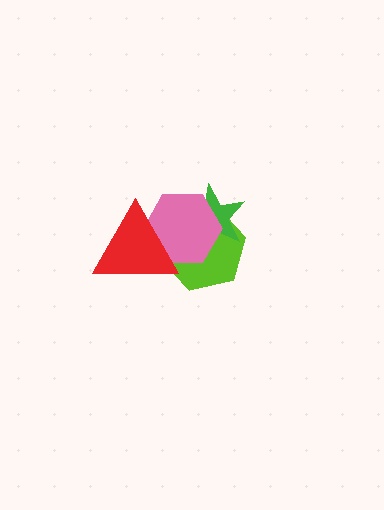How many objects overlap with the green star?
2 objects overlap with the green star.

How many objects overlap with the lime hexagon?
3 objects overlap with the lime hexagon.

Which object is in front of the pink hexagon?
The red triangle is in front of the pink hexagon.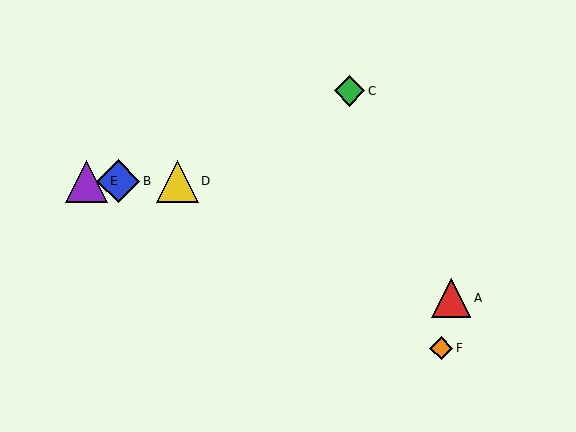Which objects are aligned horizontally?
Objects B, D, E are aligned horizontally.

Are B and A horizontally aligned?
No, B is at y≈181 and A is at y≈298.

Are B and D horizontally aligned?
Yes, both are at y≈181.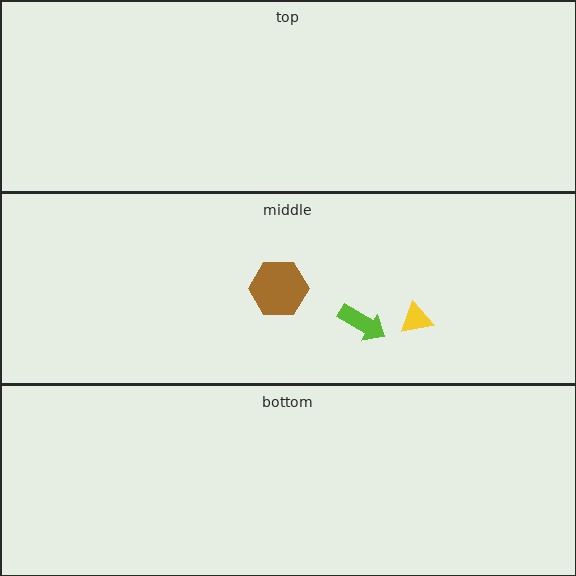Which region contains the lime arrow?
The middle region.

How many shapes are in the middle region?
3.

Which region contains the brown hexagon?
The middle region.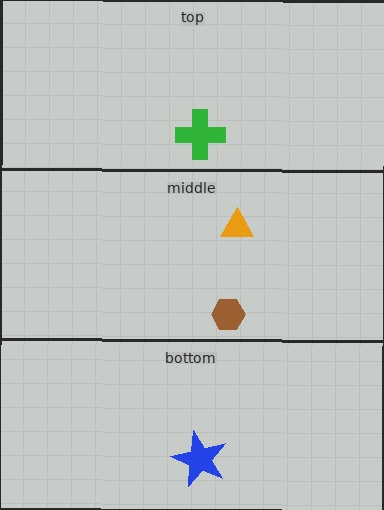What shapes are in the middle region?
The orange triangle, the brown hexagon.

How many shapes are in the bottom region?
1.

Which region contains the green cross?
The top region.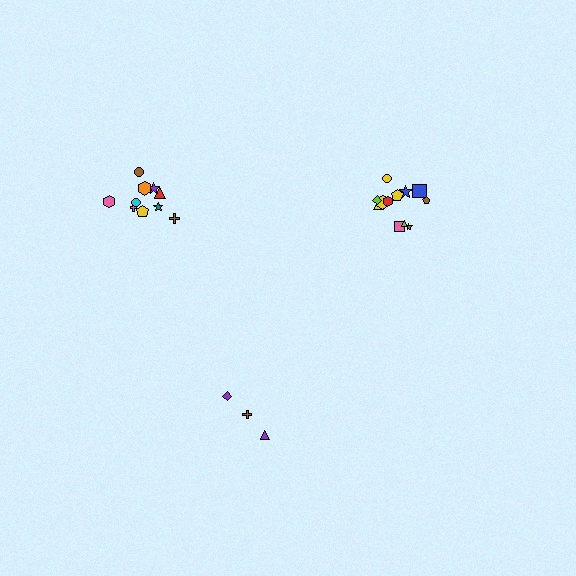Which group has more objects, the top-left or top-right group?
The top-right group.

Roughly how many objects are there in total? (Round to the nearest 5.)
Roughly 25 objects in total.